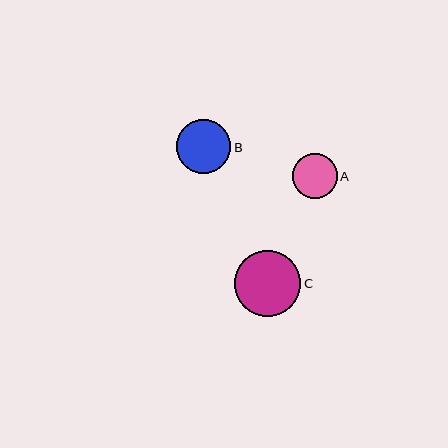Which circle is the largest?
Circle C is the largest with a size of approximately 67 pixels.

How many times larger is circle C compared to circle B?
Circle C is approximately 1.2 times the size of circle B.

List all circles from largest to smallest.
From largest to smallest: C, B, A.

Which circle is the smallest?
Circle A is the smallest with a size of approximately 45 pixels.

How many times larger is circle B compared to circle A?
Circle B is approximately 1.2 times the size of circle A.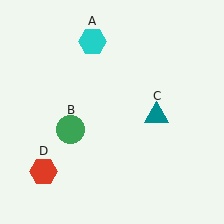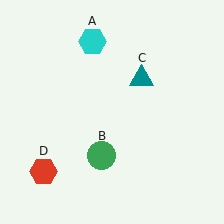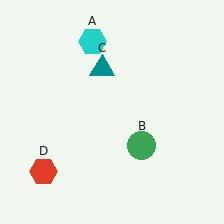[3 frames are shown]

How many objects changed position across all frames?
2 objects changed position: green circle (object B), teal triangle (object C).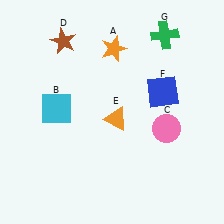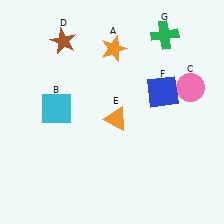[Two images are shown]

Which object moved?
The pink circle (C) moved up.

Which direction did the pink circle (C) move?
The pink circle (C) moved up.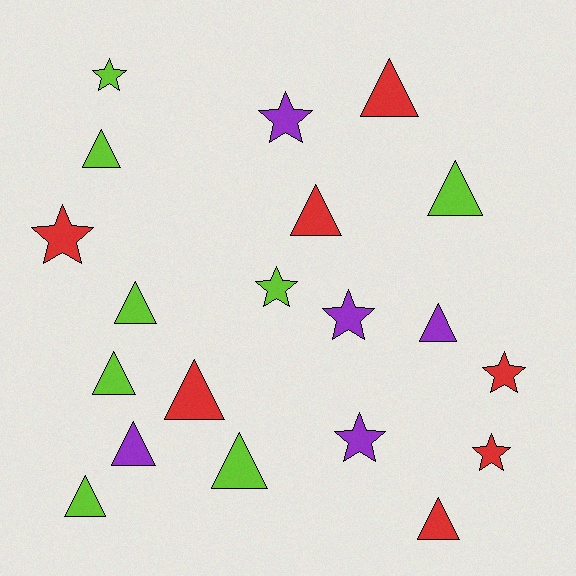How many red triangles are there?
There are 4 red triangles.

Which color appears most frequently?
Lime, with 8 objects.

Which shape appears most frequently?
Triangle, with 12 objects.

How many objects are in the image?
There are 20 objects.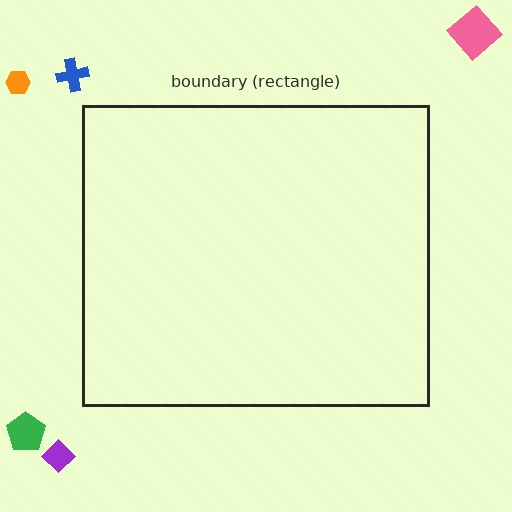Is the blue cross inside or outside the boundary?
Outside.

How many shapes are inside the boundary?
0 inside, 5 outside.